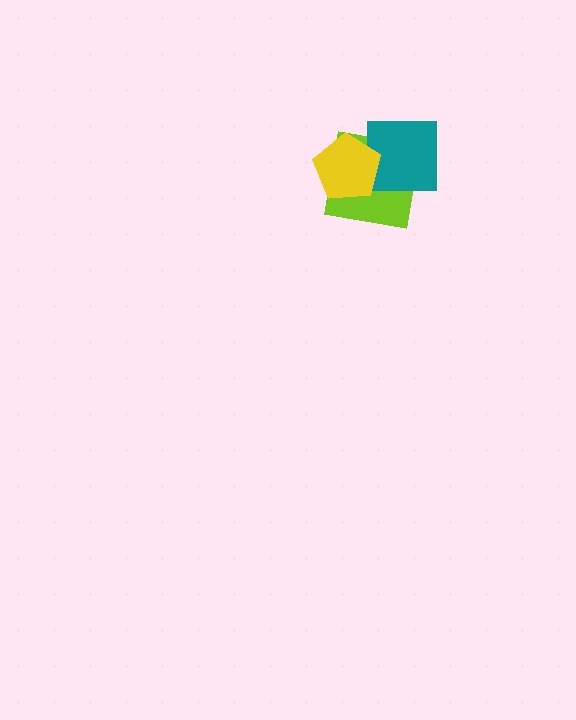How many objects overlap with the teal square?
2 objects overlap with the teal square.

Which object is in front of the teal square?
The yellow pentagon is in front of the teal square.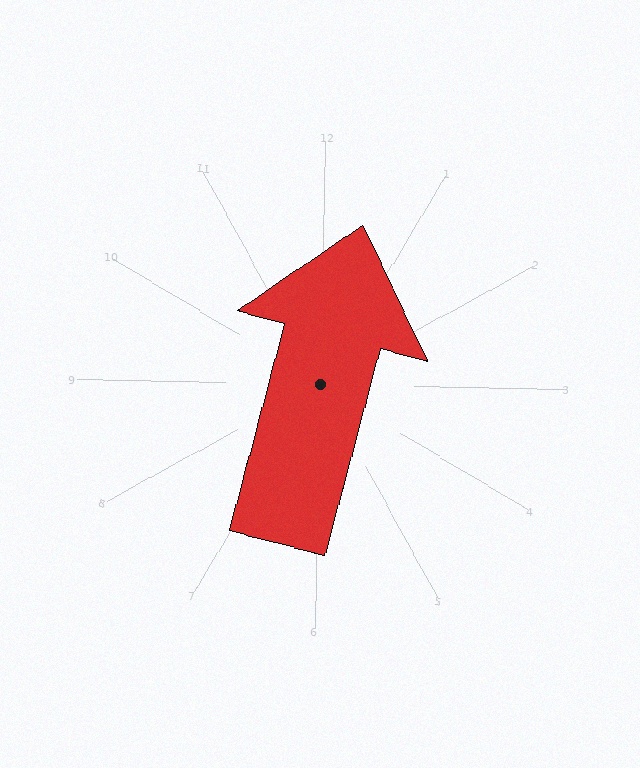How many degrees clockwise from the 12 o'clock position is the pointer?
Approximately 14 degrees.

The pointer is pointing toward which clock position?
Roughly 12 o'clock.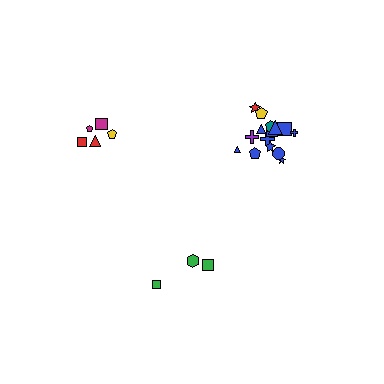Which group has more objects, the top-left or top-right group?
The top-right group.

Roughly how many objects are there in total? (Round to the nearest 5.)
Roughly 25 objects in total.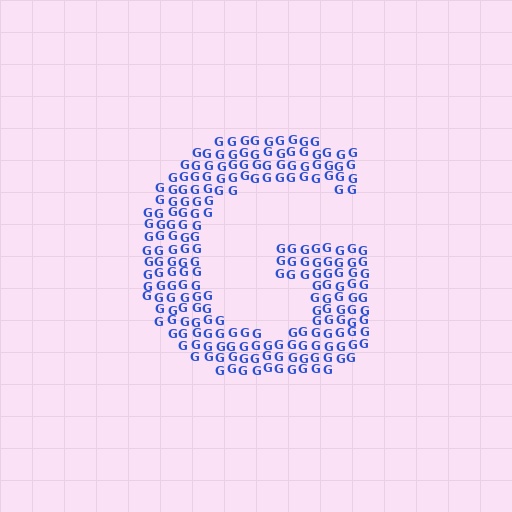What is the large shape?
The large shape is the letter G.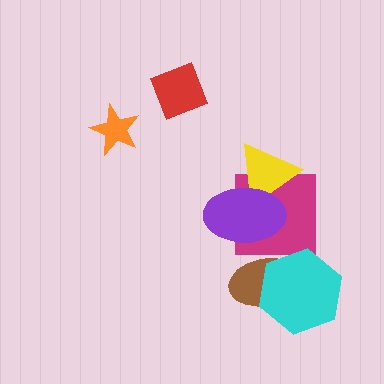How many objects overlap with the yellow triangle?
2 objects overlap with the yellow triangle.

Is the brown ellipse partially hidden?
Yes, it is partially covered by another shape.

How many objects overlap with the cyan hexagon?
1 object overlaps with the cyan hexagon.